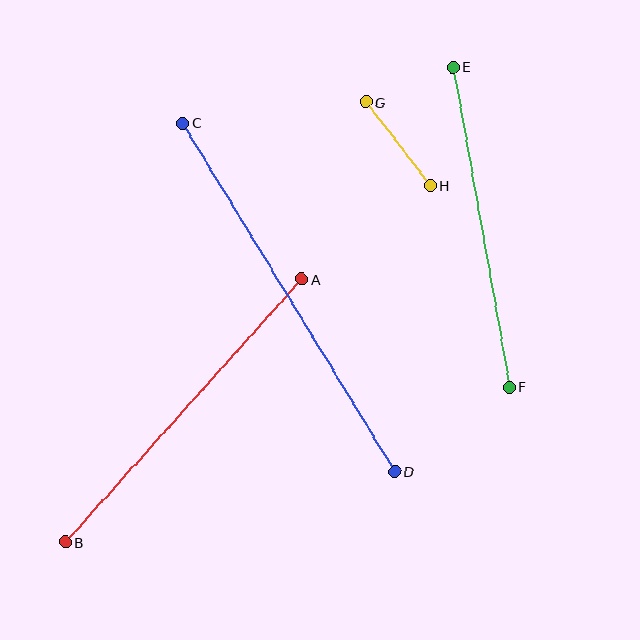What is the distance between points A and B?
The distance is approximately 354 pixels.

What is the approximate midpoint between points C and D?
The midpoint is at approximately (289, 297) pixels.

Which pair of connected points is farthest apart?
Points C and D are farthest apart.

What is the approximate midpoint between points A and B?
The midpoint is at approximately (184, 411) pixels.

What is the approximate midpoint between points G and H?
The midpoint is at approximately (398, 144) pixels.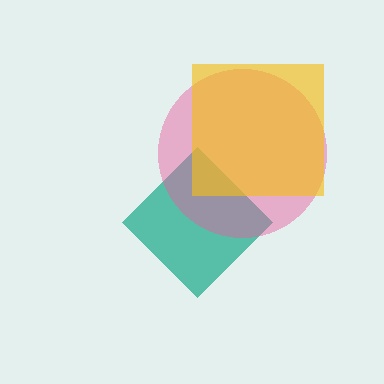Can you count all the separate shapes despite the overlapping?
Yes, there are 3 separate shapes.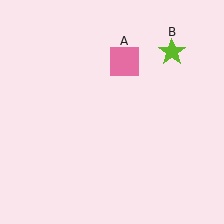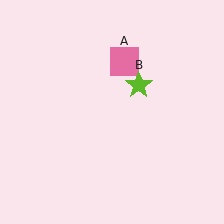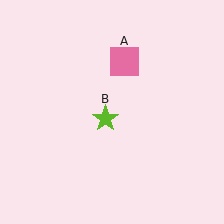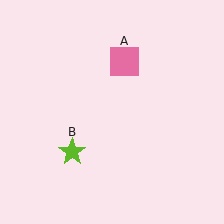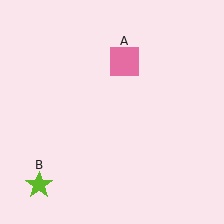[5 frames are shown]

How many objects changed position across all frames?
1 object changed position: lime star (object B).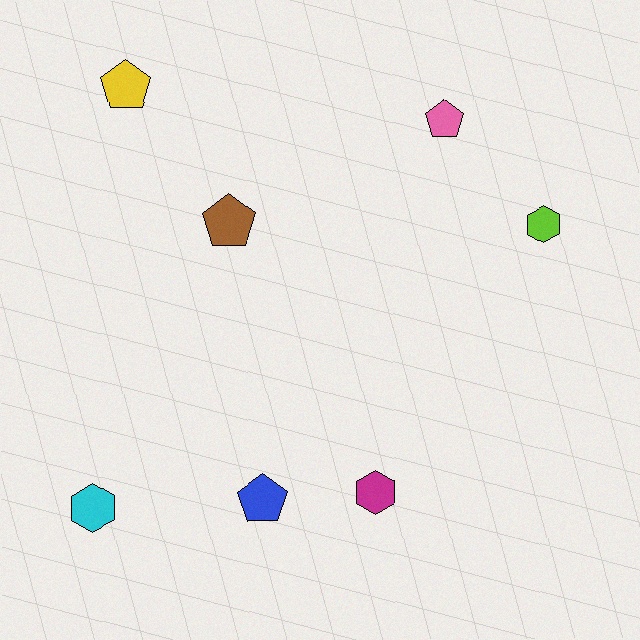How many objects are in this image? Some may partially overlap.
There are 7 objects.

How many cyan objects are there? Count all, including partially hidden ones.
There is 1 cyan object.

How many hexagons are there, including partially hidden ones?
There are 3 hexagons.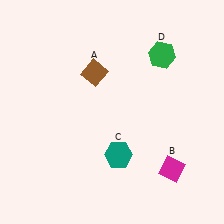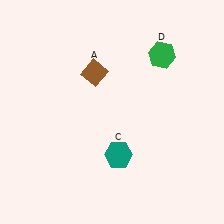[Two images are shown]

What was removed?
The magenta diamond (B) was removed in Image 2.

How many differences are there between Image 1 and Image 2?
There is 1 difference between the two images.